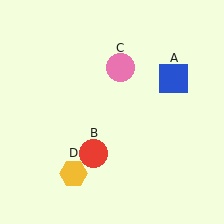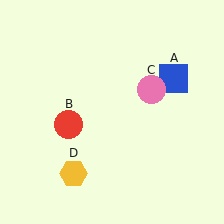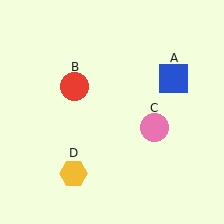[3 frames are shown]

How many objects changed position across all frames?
2 objects changed position: red circle (object B), pink circle (object C).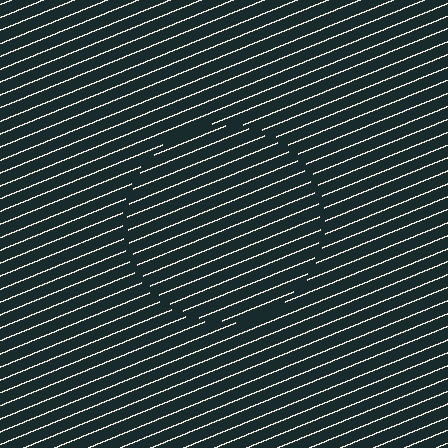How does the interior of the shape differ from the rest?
The interior of the shape contains the same grating, shifted by half a period — the contour is defined by the phase discontinuity where line-ends from the inner and outer gratings abut.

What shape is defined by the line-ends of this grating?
An illusory circle. The interior of the shape contains the same grating, shifted by half a period — the contour is defined by the phase discontinuity where line-ends from the inner and outer gratings abut.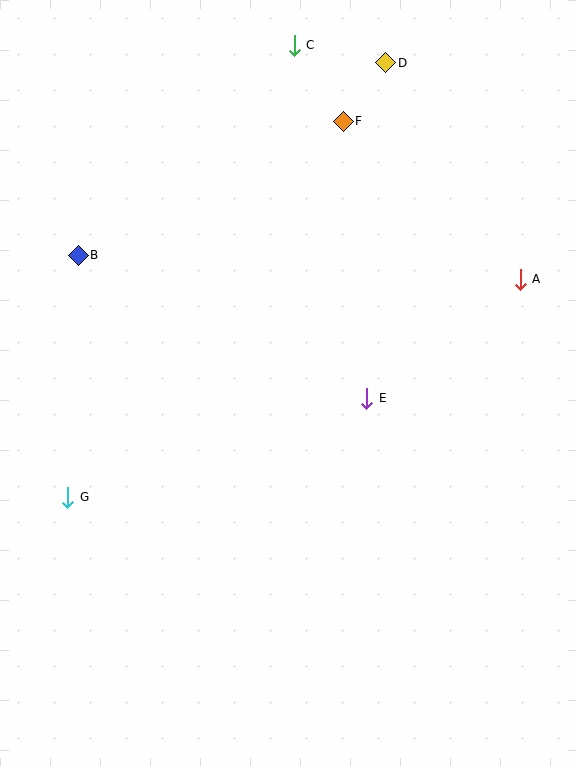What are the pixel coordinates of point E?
Point E is at (367, 398).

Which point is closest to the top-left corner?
Point B is closest to the top-left corner.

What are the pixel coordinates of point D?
Point D is at (386, 63).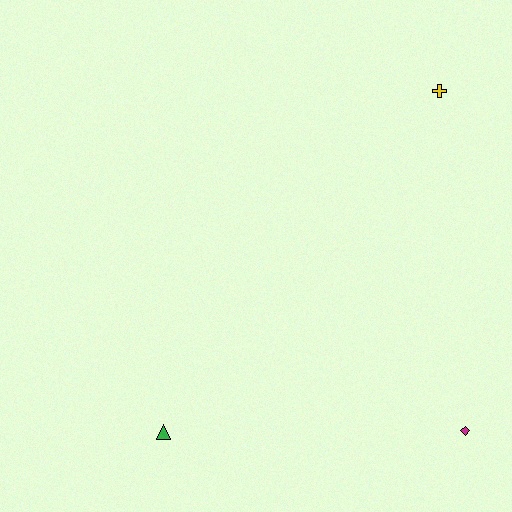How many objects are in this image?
There are 3 objects.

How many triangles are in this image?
There is 1 triangle.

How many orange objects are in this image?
There are no orange objects.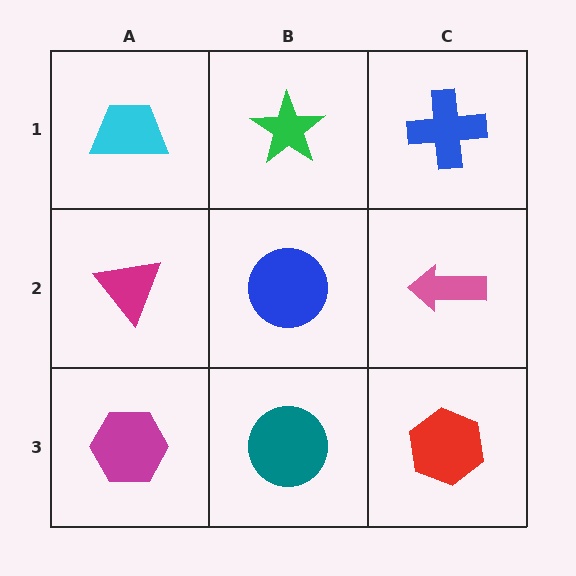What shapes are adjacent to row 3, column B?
A blue circle (row 2, column B), a magenta hexagon (row 3, column A), a red hexagon (row 3, column C).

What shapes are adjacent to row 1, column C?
A pink arrow (row 2, column C), a green star (row 1, column B).